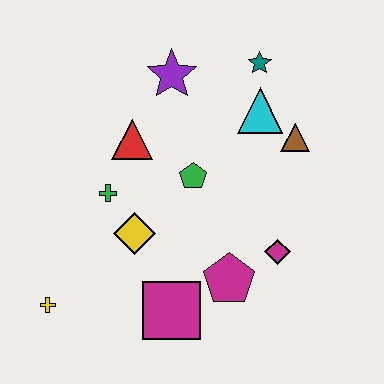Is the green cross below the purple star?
Yes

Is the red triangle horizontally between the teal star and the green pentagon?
No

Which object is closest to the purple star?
The red triangle is closest to the purple star.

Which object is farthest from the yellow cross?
The teal star is farthest from the yellow cross.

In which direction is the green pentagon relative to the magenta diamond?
The green pentagon is to the left of the magenta diamond.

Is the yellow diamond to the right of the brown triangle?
No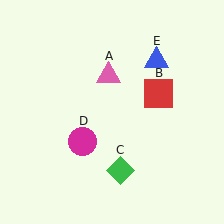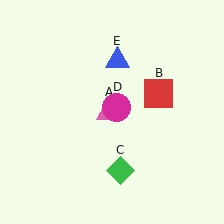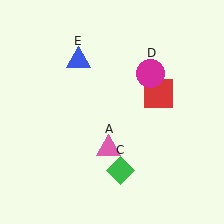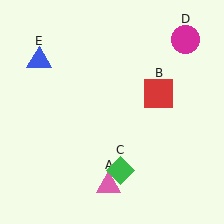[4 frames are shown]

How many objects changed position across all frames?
3 objects changed position: pink triangle (object A), magenta circle (object D), blue triangle (object E).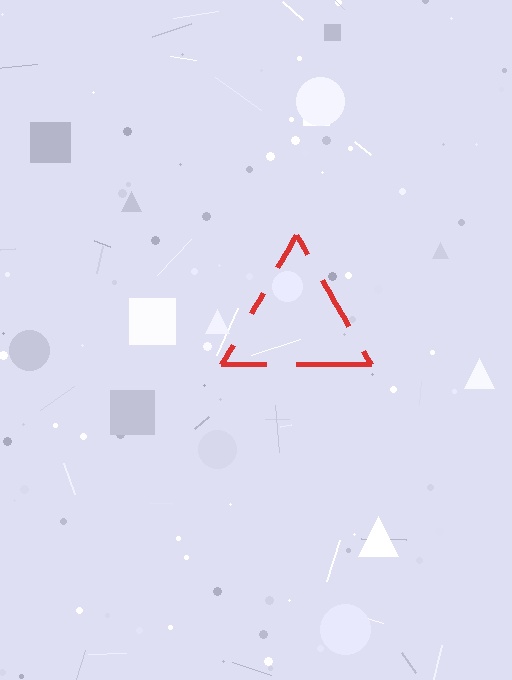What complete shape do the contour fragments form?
The contour fragments form a triangle.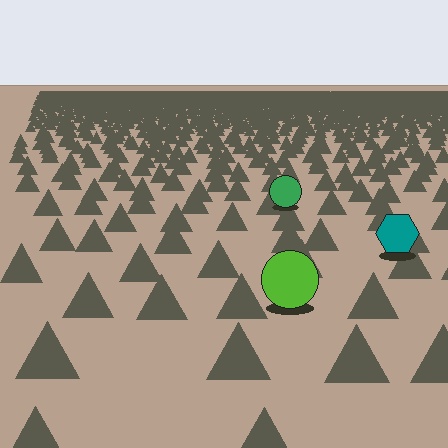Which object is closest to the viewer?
The lime circle is closest. The texture marks near it are larger and more spread out.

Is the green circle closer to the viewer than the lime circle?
No. The lime circle is closer — you can tell from the texture gradient: the ground texture is coarser near it.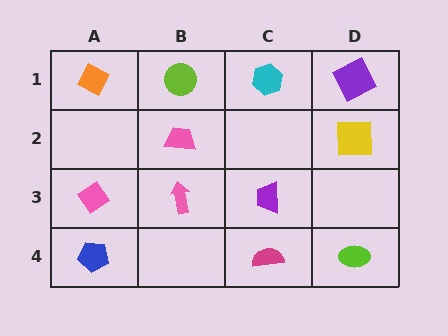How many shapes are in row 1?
4 shapes.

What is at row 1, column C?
A cyan hexagon.